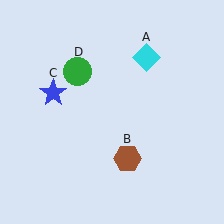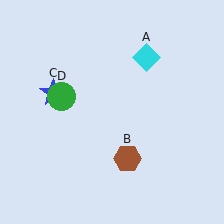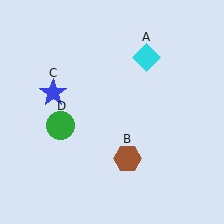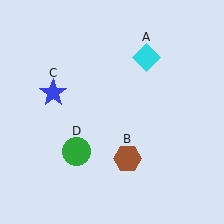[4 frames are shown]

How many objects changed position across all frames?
1 object changed position: green circle (object D).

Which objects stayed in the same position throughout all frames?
Cyan diamond (object A) and brown hexagon (object B) and blue star (object C) remained stationary.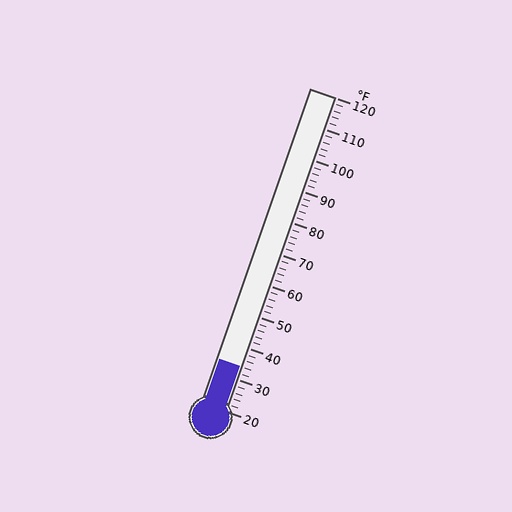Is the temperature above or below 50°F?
The temperature is below 50°F.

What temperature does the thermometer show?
The thermometer shows approximately 34°F.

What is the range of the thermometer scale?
The thermometer scale ranges from 20°F to 120°F.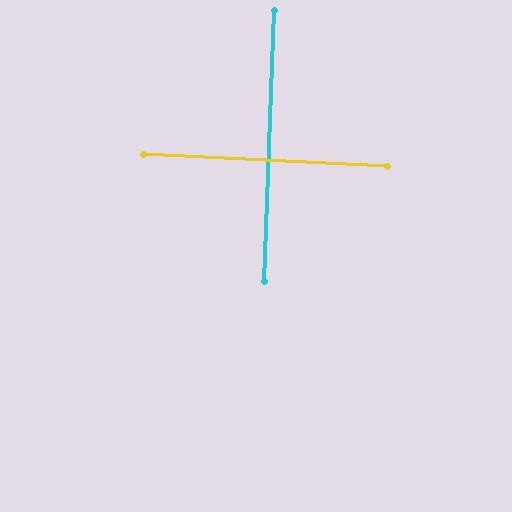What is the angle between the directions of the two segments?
Approximately 89 degrees.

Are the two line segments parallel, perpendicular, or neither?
Perpendicular — they meet at approximately 89°.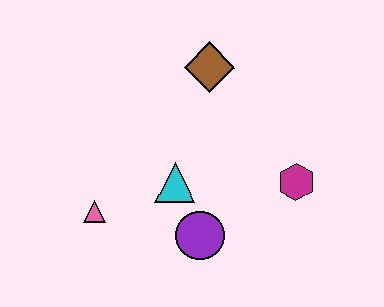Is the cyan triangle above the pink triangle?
Yes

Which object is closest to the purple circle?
The cyan triangle is closest to the purple circle.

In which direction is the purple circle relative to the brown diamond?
The purple circle is below the brown diamond.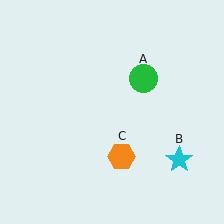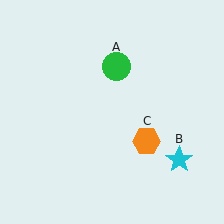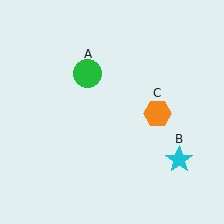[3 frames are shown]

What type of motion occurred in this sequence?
The green circle (object A), orange hexagon (object C) rotated counterclockwise around the center of the scene.